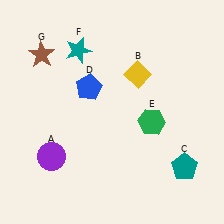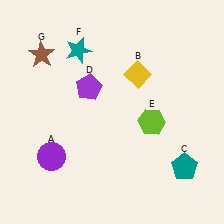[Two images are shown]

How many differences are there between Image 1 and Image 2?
There are 2 differences between the two images.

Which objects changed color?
D changed from blue to purple. E changed from green to lime.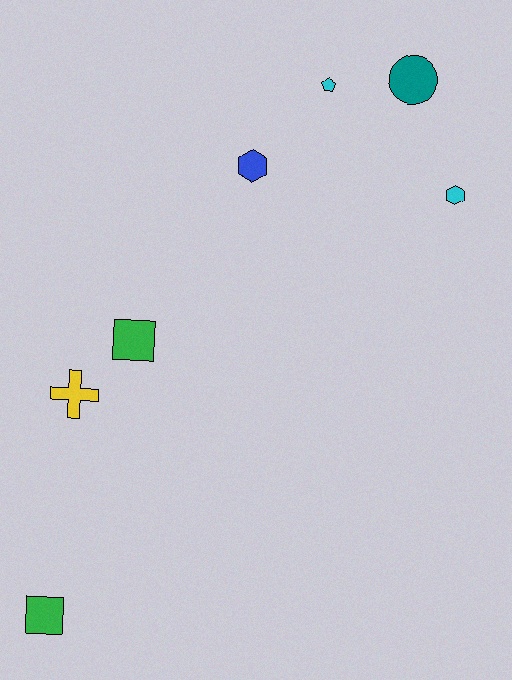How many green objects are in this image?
There are 2 green objects.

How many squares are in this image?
There are 2 squares.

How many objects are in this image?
There are 7 objects.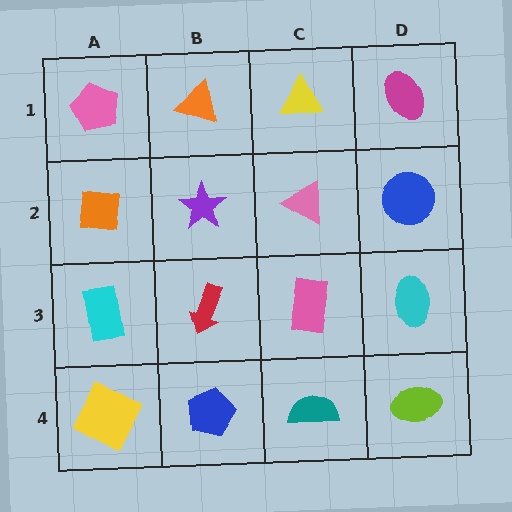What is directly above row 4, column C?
A pink rectangle.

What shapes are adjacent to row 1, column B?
A purple star (row 2, column B), a pink pentagon (row 1, column A), a yellow triangle (row 1, column C).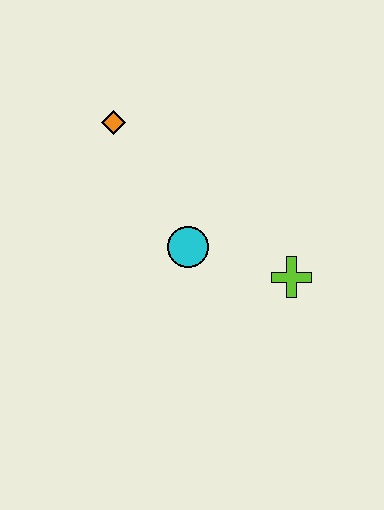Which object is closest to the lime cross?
The cyan circle is closest to the lime cross.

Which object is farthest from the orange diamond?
The lime cross is farthest from the orange diamond.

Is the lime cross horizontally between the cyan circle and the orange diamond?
No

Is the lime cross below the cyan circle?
Yes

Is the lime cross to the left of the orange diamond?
No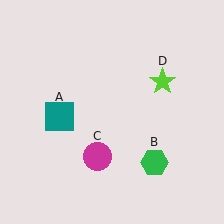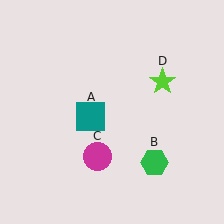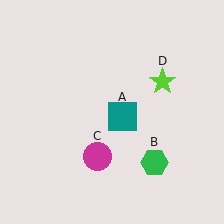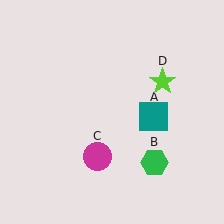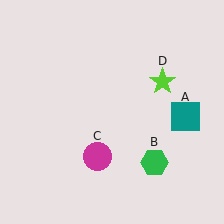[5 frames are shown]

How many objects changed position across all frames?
1 object changed position: teal square (object A).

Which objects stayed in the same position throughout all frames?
Green hexagon (object B) and magenta circle (object C) and lime star (object D) remained stationary.